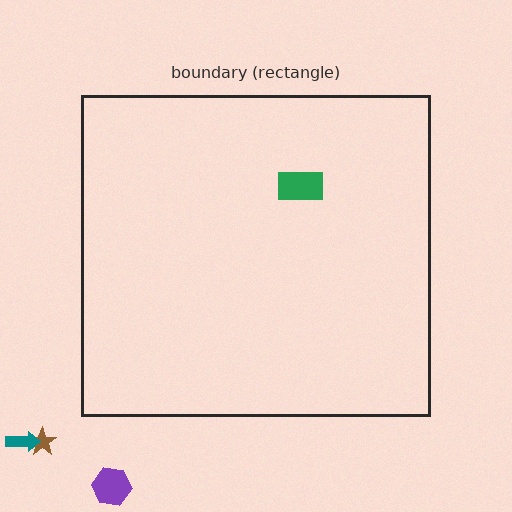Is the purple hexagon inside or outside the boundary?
Outside.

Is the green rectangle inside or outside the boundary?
Inside.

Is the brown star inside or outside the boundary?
Outside.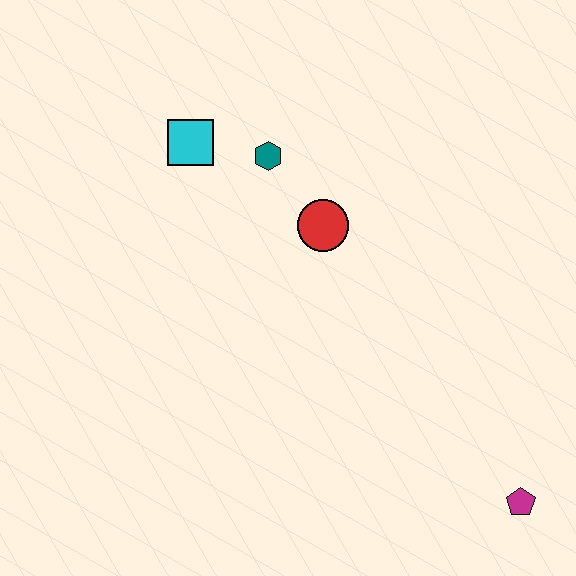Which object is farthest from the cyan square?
The magenta pentagon is farthest from the cyan square.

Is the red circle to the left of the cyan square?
No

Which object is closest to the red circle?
The teal hexagon is closest to the red circle.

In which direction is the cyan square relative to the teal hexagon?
The cyan square is to the left of the teal hexagon.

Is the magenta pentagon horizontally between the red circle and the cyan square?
No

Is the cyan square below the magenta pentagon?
No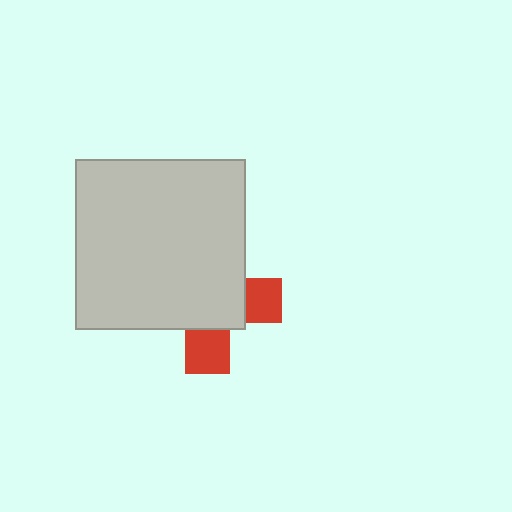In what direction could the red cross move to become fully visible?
The red cross could move toward the lower-right. That would shift it out from behind the light gray square entirely.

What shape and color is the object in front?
The object in front is a light gray square.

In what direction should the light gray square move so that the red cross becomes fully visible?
The light gray square should move toward the upper-left. That is the shortest direction to clear the overlap and leave the red cross fully visible.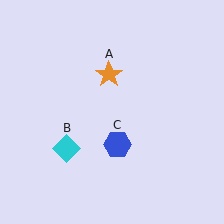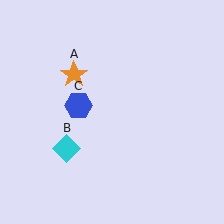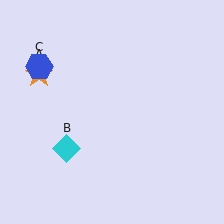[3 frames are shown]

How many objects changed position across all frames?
2 objects changed position: orange star (object A), blue hexagon (object C).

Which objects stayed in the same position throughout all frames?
Cyan diamond (object B) remained stationary.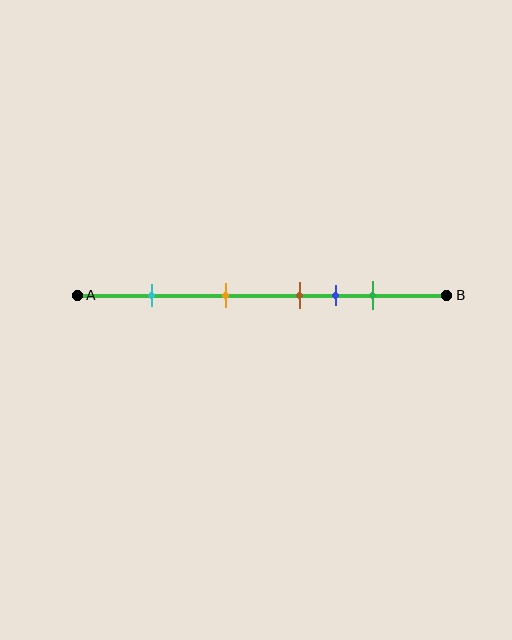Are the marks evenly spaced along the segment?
No, the marks are not evenly spaced.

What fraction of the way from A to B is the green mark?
The green mark is approximately 80% (0.8) of the way from A to B.